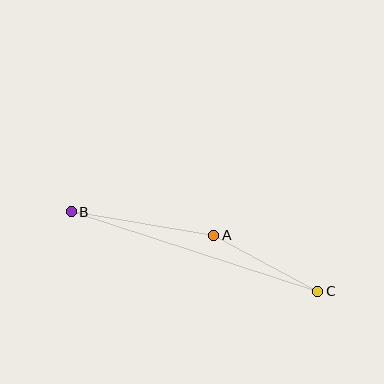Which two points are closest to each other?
Points A and C are closest to each other.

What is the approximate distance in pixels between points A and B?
The distance between A and B is approximately 145 pixels.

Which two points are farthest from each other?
Points B and C are farthest from each other.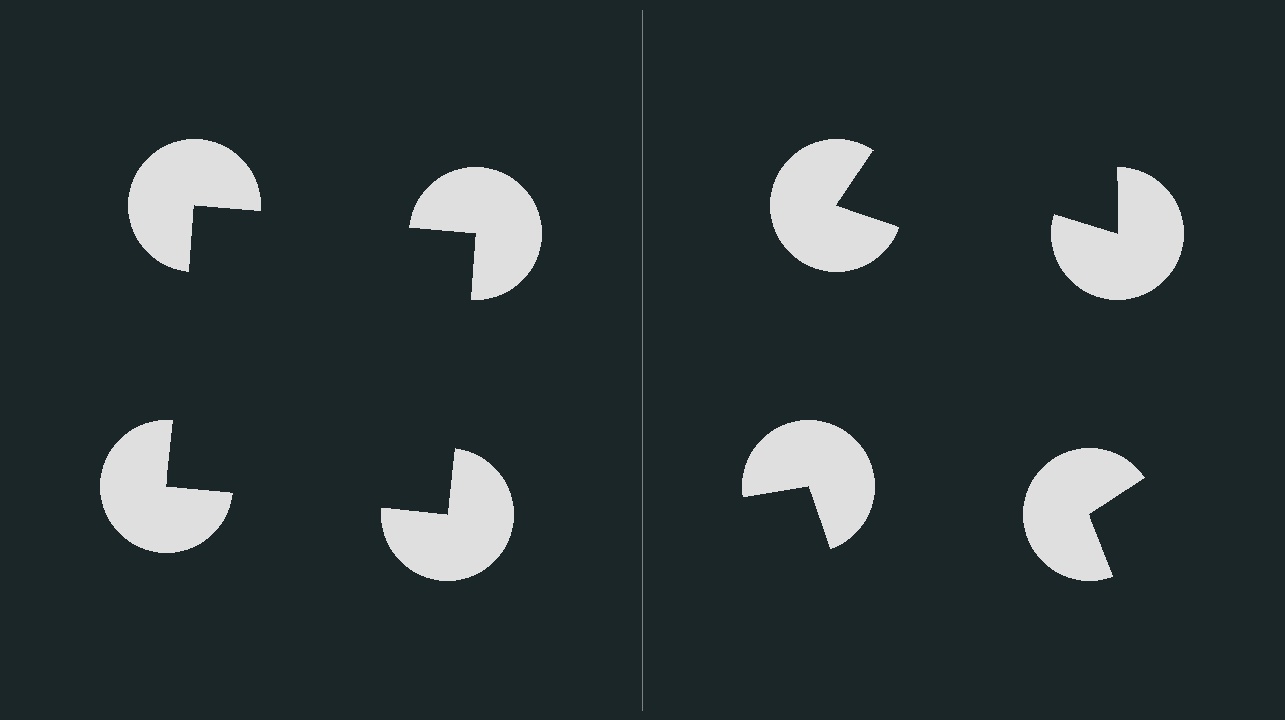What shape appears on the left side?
An illusory square.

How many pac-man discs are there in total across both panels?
8 — 4 on each side.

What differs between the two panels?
The pac-man discs are positioned identically on both sides; only the wedge orientations differ. On the left they align to a square; on the right they are misaligned.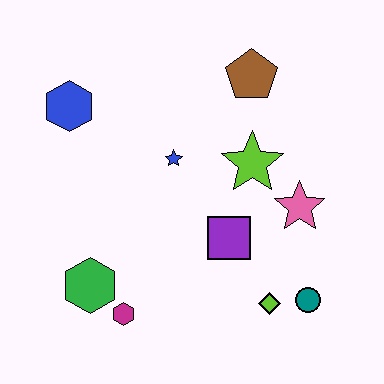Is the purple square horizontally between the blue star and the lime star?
Yes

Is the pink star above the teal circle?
Yes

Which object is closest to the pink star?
The lime star is closest to the pink star.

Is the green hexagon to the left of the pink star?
Yes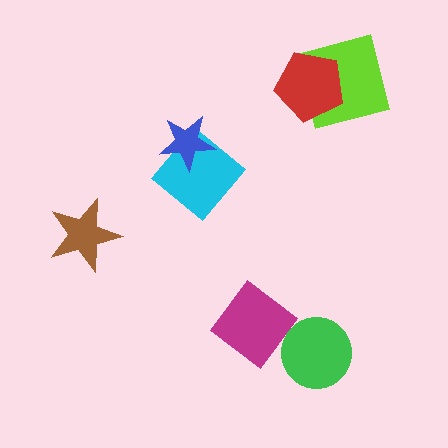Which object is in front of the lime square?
The red pentagon is in front of the lime square.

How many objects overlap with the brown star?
0 objects overlap with the brown star.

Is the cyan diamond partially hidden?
Yes, it is partially covered by another shape.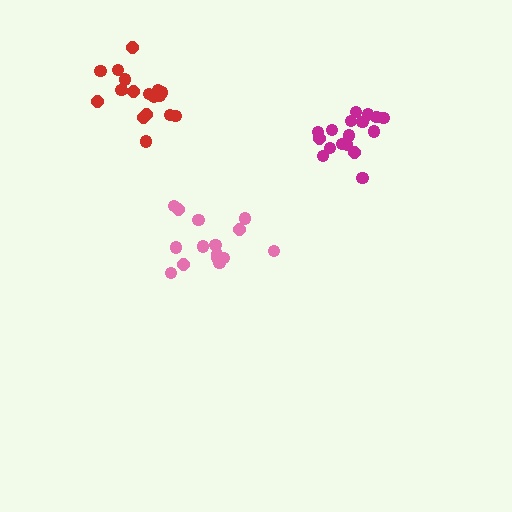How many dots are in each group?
Group 1: 17 dots, Group 2: 18 dots, Group 3: 15 dots (50 total).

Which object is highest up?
The red cluster is topmost.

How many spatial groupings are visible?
There are 3 spatial groupings.